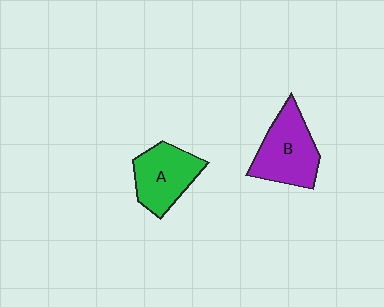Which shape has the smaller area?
Shape A (green).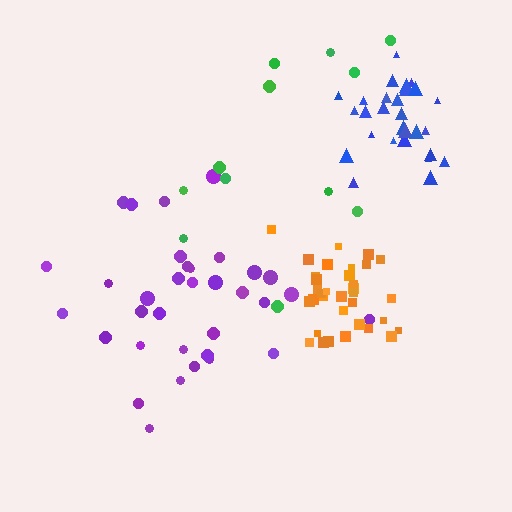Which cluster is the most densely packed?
Orange.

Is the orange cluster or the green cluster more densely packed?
Orange.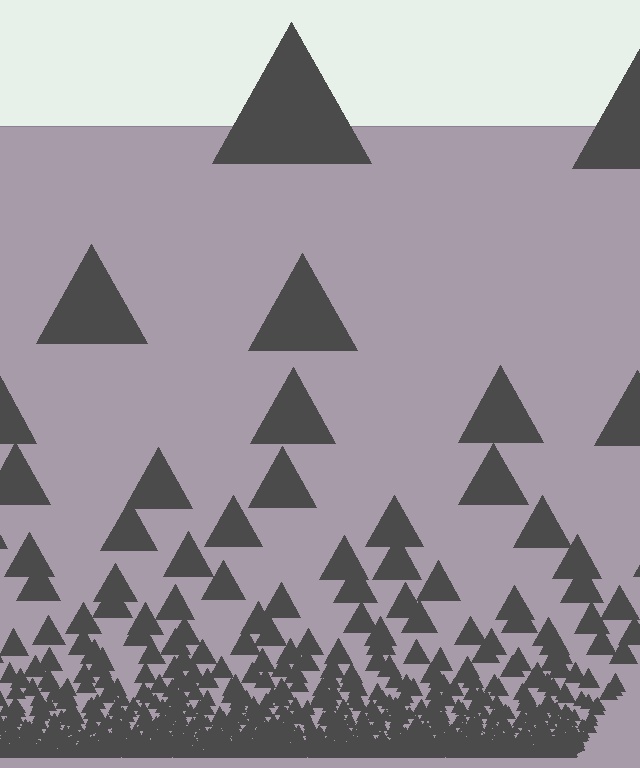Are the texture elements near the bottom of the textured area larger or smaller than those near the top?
Smaller. The gradient is inverted — elements near the bottom are smaller and denser.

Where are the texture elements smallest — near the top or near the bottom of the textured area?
Near the bottom.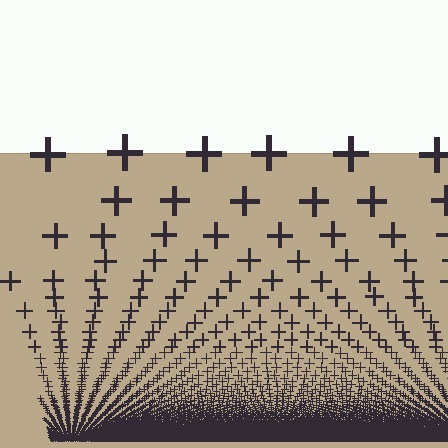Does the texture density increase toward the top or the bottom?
Density increases toward the bottom.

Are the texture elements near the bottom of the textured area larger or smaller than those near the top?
Smaller. The gradient is inverted — elements near the bottom are smaller and denser.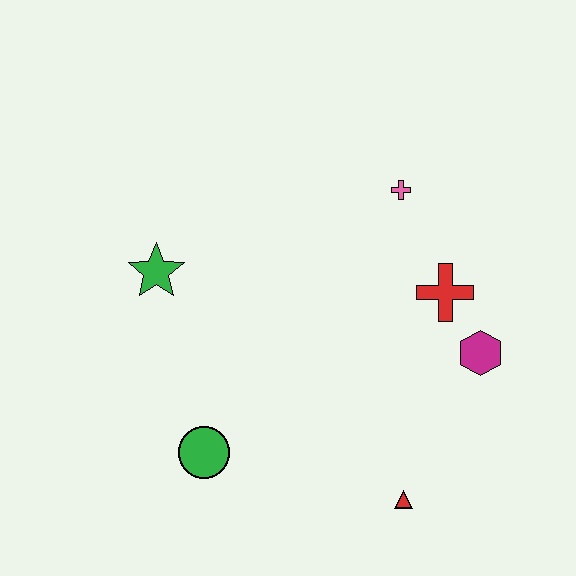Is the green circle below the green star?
Yes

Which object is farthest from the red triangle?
The green star is farthest from the red triangle.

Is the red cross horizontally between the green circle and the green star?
No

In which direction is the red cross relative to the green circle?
The red cross is to the right of the green circle.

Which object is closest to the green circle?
The green star is closest to the green circle.